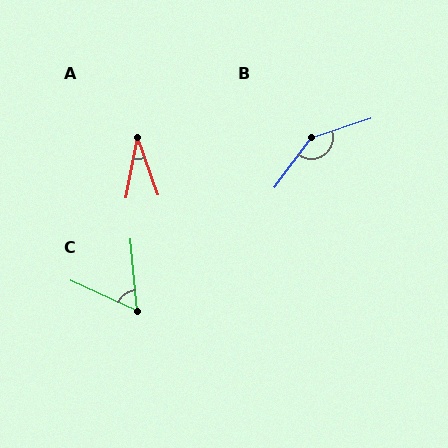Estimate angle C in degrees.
Approximately 60 degrees.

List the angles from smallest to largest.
A (30°), C (60°), B (145°).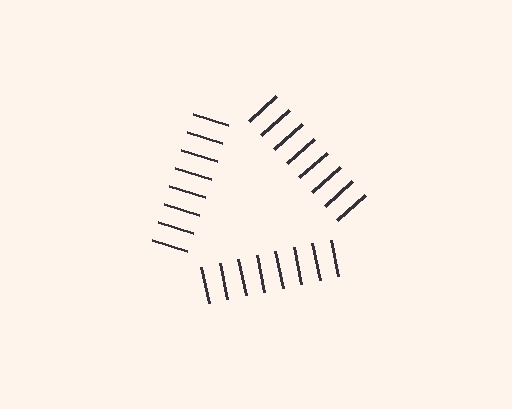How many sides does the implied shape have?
3 sides — the line-ends trace a triangle.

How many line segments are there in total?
24 — 8 along each of the 3 edges.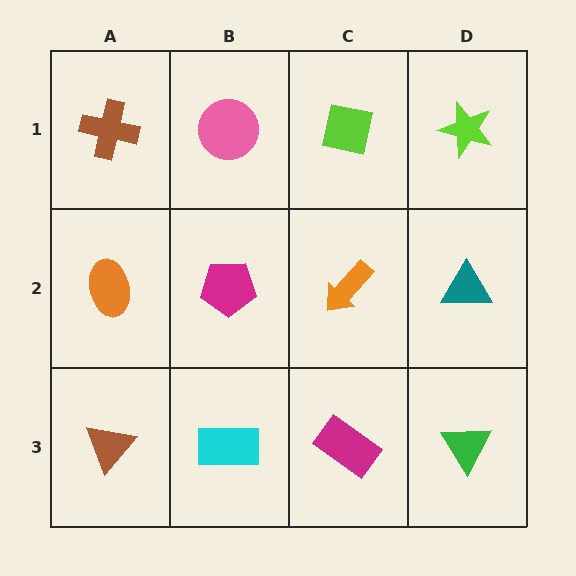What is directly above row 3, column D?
A teal triangle.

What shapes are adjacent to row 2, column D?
A lime star (row 1, column D), a green triangle (row 3, column D), an orange arrow (row 2, column C).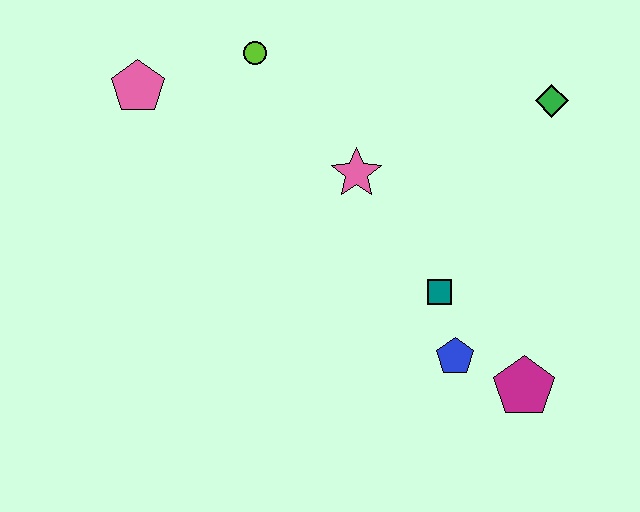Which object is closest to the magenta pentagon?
The blue pentagon is closest to the magenta pentagon.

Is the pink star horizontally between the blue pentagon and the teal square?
No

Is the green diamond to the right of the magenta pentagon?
Yes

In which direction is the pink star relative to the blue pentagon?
The pink star is above the blue pentagon.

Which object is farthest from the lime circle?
The magenta pentagon is farthest from the lime circle.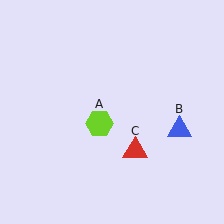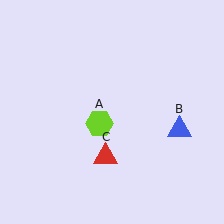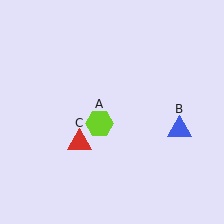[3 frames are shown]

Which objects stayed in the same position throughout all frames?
Lime hexagon (object A) and blue triangle (object B) remained stationary.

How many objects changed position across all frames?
1 object changed position: red triangle (object C).